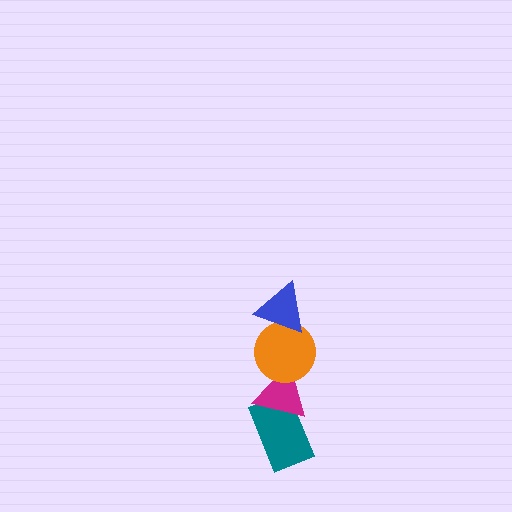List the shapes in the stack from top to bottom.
From top to bottom: the blue triangle, the orange circle, the magenta triangle, the teal rectangle.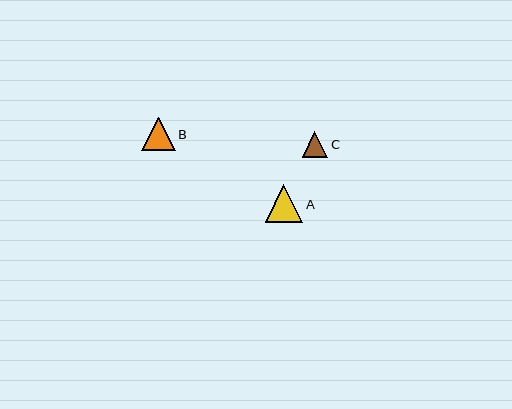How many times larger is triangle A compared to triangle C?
Triangle A is approximately 1.5 times the size of triangle C.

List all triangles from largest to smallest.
From largest to smallest: A, B, C.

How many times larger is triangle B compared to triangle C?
Triangle B is approximately 1.3 times the size of triangle C.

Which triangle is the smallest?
Triangle C is the smallest with a size of approximately 25 pixels.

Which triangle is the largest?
Triangle A is the largest with a size of approximately 38 pixels.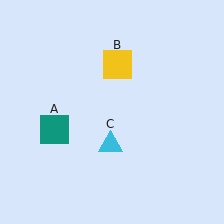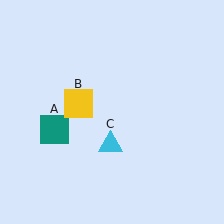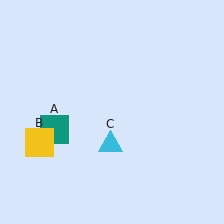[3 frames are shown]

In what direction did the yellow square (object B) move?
The yellow square (object B) moved down and to the left.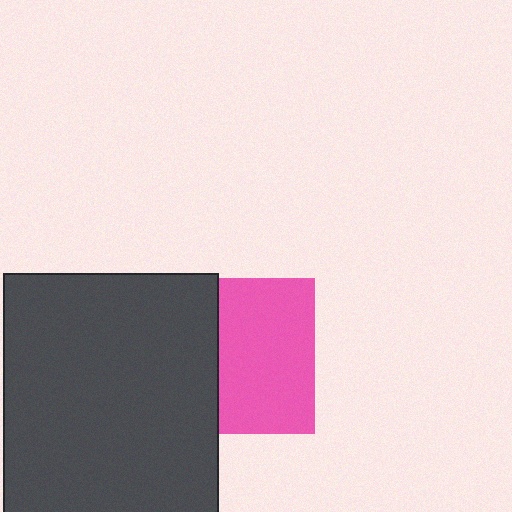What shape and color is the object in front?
The object in front is a dark gray rectangle.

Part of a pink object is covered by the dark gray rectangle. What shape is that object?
It is a square.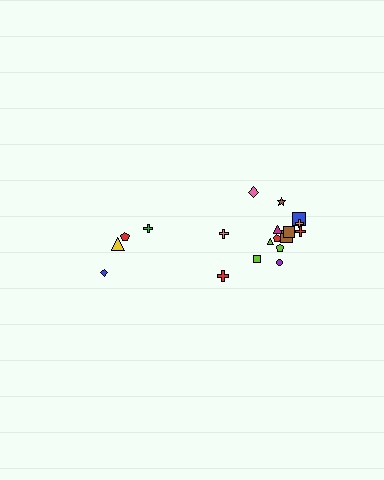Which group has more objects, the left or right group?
The right group.